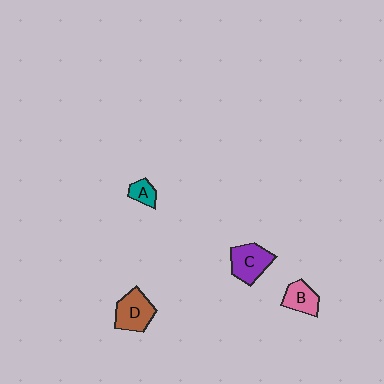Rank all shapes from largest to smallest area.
From largest to smallest: D (brown), C (purple), B (pink), A (teal).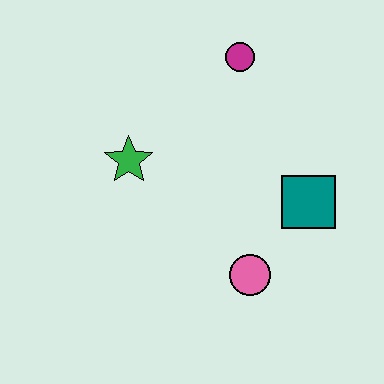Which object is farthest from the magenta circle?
The pink circle is farthest from the magenta circle.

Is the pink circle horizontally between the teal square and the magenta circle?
Yes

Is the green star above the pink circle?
Yes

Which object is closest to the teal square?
The pink circle is closest to the teal square.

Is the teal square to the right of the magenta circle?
Yes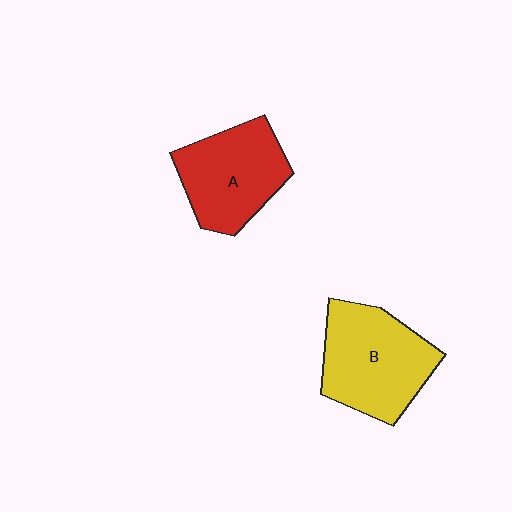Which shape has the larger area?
Shape B (yellow).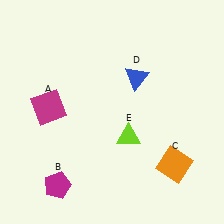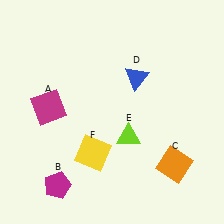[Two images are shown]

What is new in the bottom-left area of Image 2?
A yellow square (F) was added in the bottom-left area of Image 2.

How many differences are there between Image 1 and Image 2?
There is 1 difference between the two images.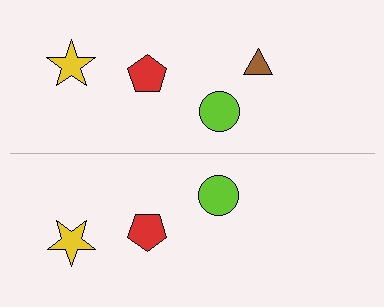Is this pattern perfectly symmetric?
No, the pattern is not perfectly symmetric. A brown triangle is missing from the bottom side.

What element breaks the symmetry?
A brown triangle is missing from the bottom side.